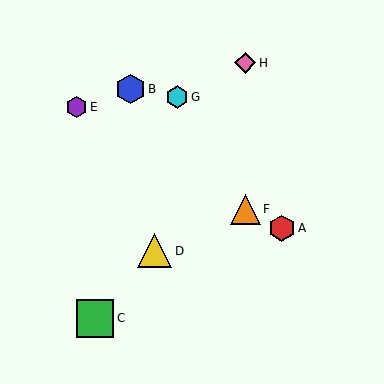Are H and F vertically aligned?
Yes, both are at x≈245.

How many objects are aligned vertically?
2 objects (F, H) are aligned vertically.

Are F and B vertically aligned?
No, F is at x≈245 and B is at x≈131.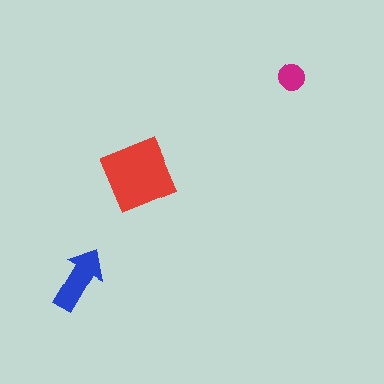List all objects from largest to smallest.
The red diamond, the blue arrow, the magenta circle.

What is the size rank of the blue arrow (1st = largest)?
2nd.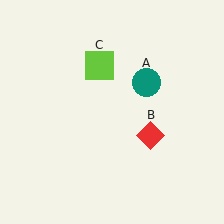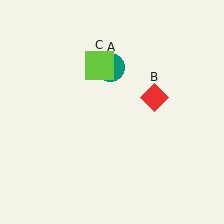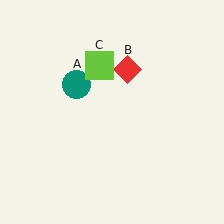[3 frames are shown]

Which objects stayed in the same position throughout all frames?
Lime square (object C) remained stationary.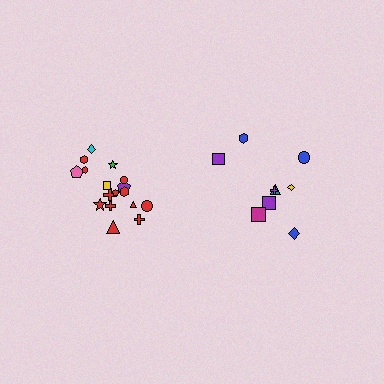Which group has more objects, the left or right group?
The left group.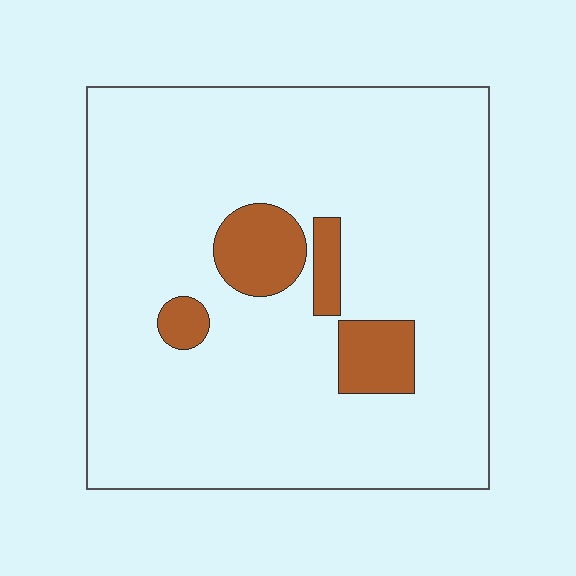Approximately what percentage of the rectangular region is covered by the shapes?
Approximately 10%.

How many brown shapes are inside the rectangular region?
4.